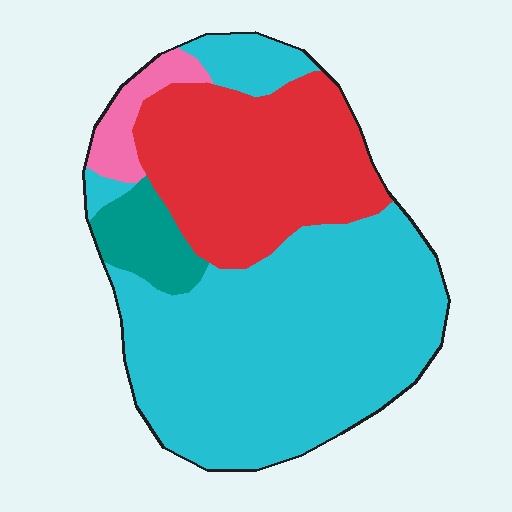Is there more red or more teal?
Red.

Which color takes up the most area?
Cyan, at roughly 60%.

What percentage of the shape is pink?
Pink covers about 5% of the shape.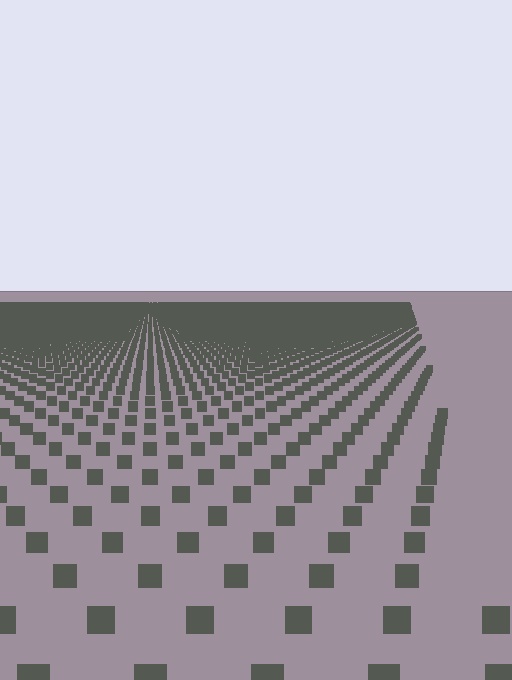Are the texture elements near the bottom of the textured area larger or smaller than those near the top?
Larger. Near the bottom, elements are closer to the viewer and appear at a bigger on-screen size.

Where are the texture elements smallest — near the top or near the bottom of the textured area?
Near the top.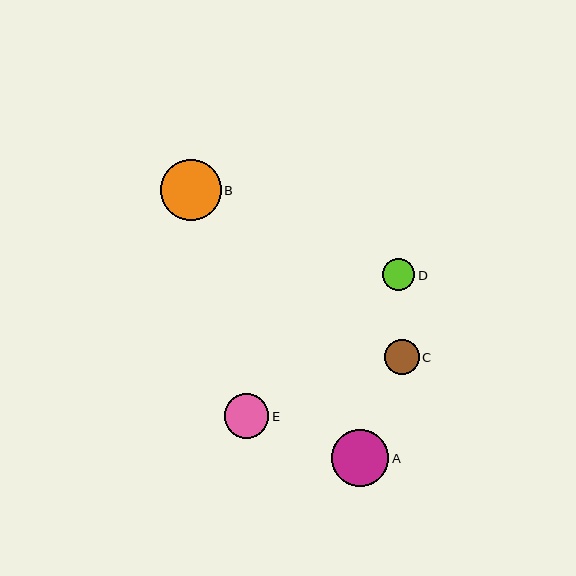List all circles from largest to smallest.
From largest to smallest: B, A, E, C, D.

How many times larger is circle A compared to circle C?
Circle A is approximately 1.7 times the size of circle C.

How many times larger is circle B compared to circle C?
Circle B is approximately 1.7 times the size of circle C.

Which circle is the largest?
Circle B is the largest with a size of approximately 60 pixels.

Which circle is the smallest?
Circle D is the smallest with a size of approximately 32 pixels.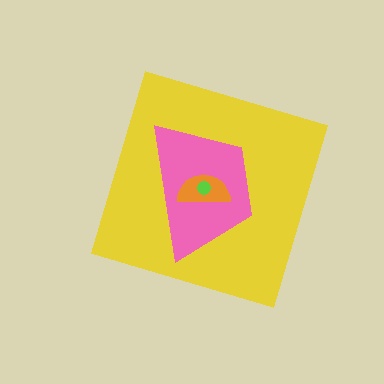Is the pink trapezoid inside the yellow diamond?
Yes.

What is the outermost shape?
The yellow diamond.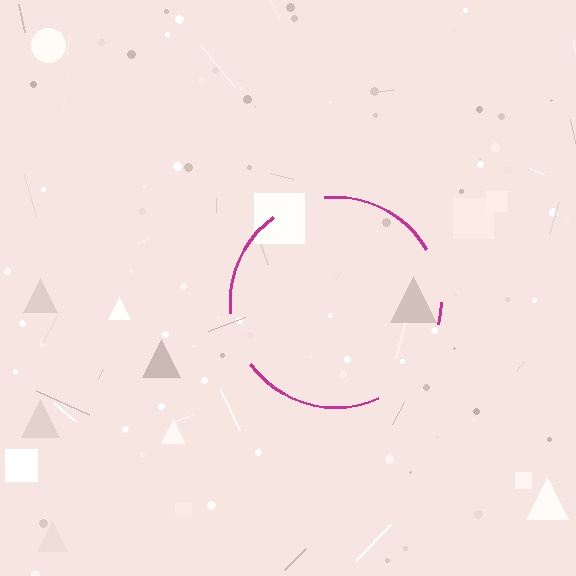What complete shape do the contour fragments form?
The contour fragments form a circle.